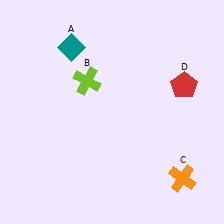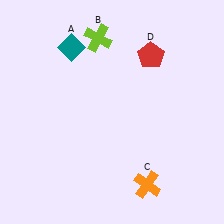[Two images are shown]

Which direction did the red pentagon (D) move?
The red pentagon (D) moved left.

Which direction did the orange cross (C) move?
The orange cross (C) moved left.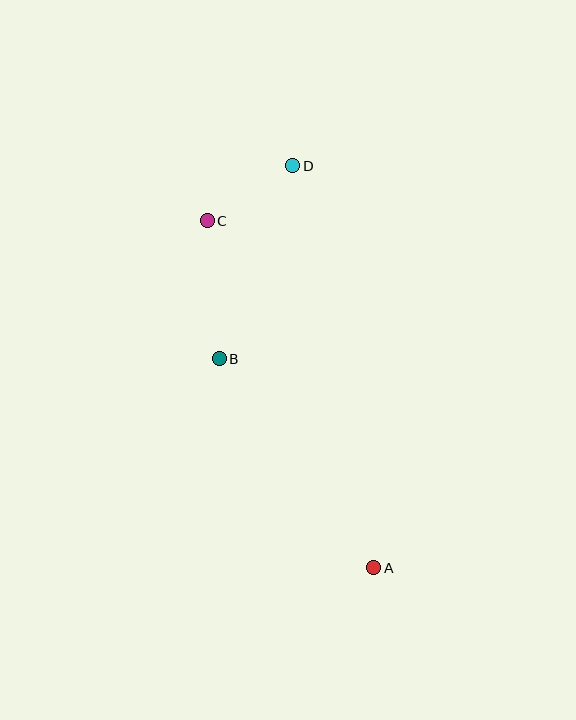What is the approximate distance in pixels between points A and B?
The distance between A and B is approximately 260 pixels.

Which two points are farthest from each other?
Points A and D are farthest from each other.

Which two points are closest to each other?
Points C and D are closest to each other.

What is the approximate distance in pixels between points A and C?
The distance between A and C is approximately 385 pixels.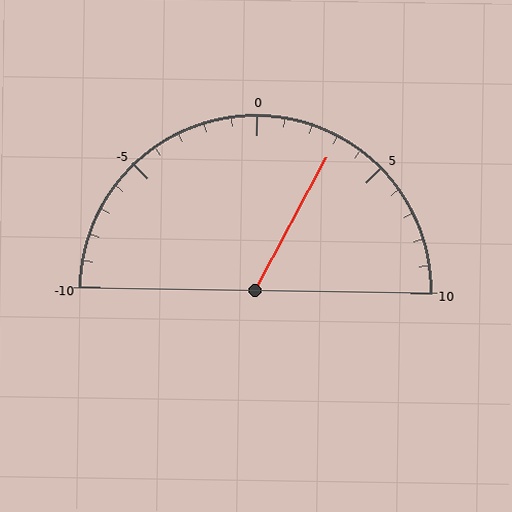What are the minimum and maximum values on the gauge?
The gauge ranges from -10 to 10.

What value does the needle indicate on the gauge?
The needle indicates approximately 3.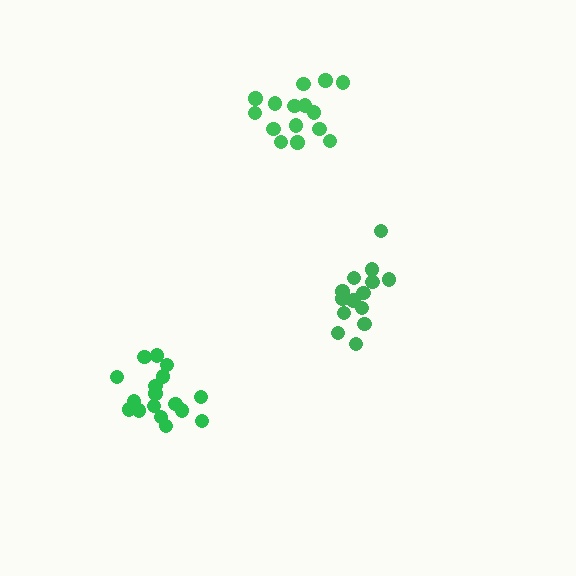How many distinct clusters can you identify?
There are 3 distinct clusters.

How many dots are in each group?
Group 1: 14 dots, Group 2: 17 dots, Group 3: 15 dots (46 total).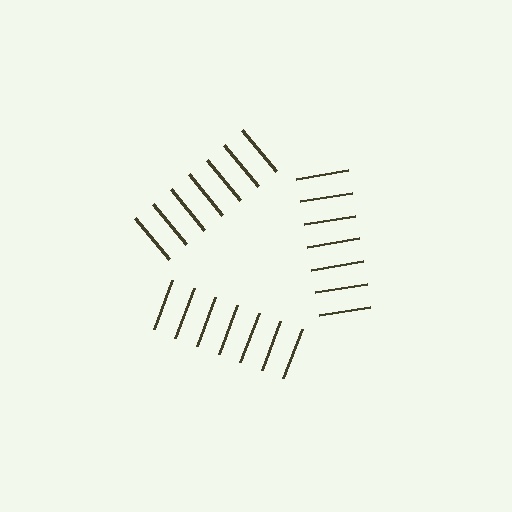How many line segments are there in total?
21 — 7 along each of the 3 edges.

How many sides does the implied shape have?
3 sides — the line-ends trace a triangle.